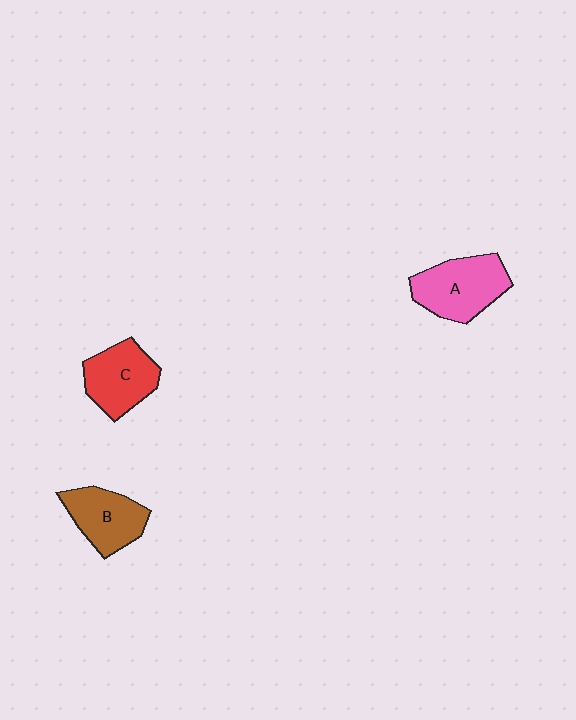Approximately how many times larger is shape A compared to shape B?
Approximately 1.2 times.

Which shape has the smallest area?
Shape B (brown).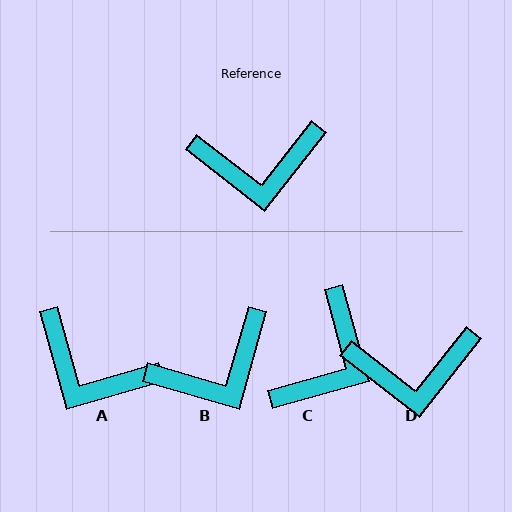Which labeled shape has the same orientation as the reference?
D.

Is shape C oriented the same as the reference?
No, it is off by about 53 degrees.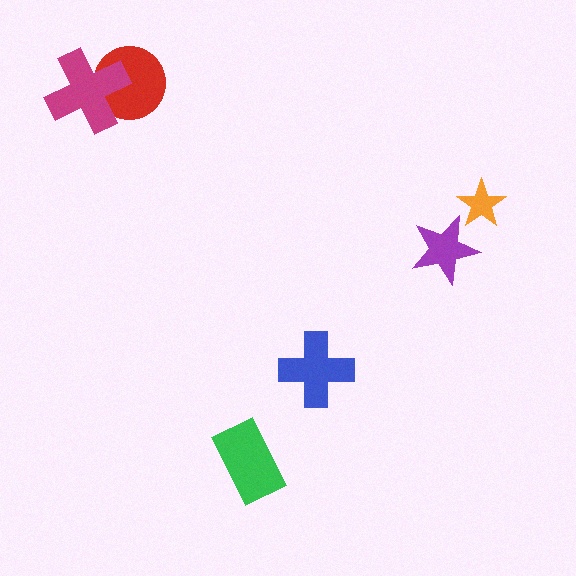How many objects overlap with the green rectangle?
0 objects overlap with the green rectangle.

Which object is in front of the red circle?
The magenta cross is in front of the red circle.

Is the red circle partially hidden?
Yes, it is partially covered by another shape.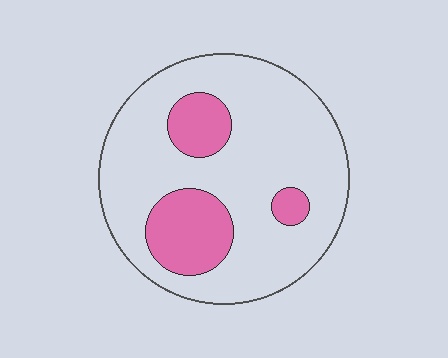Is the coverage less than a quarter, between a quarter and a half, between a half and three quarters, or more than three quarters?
Less than a quarter.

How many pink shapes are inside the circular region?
3.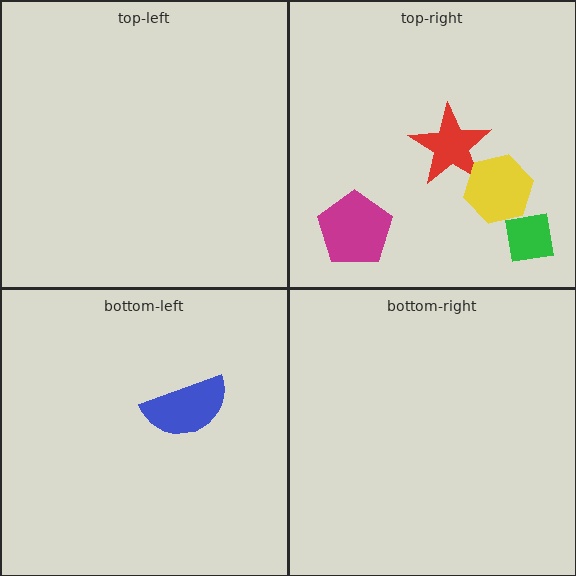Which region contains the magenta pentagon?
The top-right region.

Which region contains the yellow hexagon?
The top-right region.